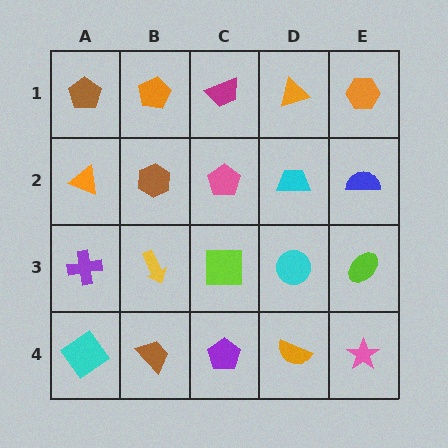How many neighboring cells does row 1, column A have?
2.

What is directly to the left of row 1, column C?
An orange pentagon.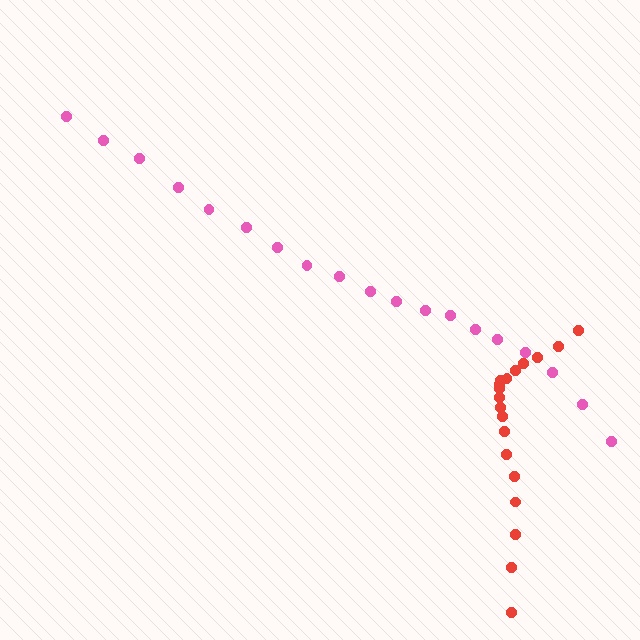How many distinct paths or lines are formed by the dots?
There are 2 distinct paths.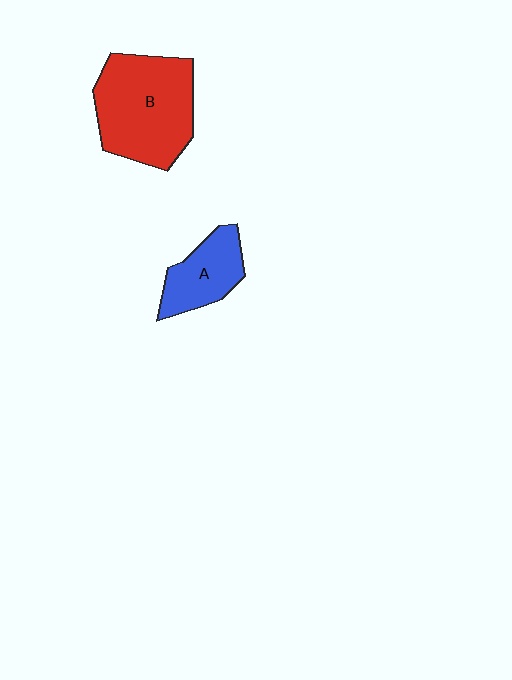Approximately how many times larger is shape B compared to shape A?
Approximately 2.0 times.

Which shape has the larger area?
Shape B (red).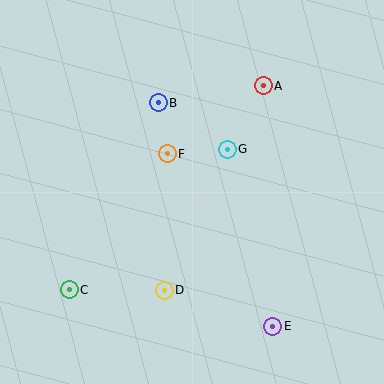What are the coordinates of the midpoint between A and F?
The midpoint between A and F is at (215, 120).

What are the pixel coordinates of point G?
Point G is at (227, 149).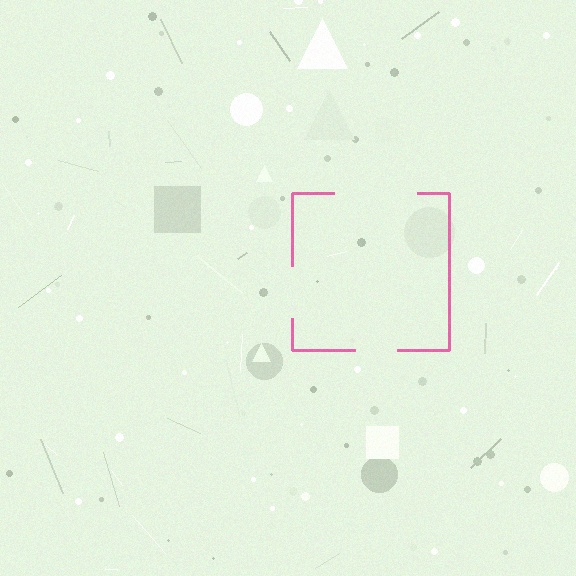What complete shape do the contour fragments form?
The contour fragments form a square.